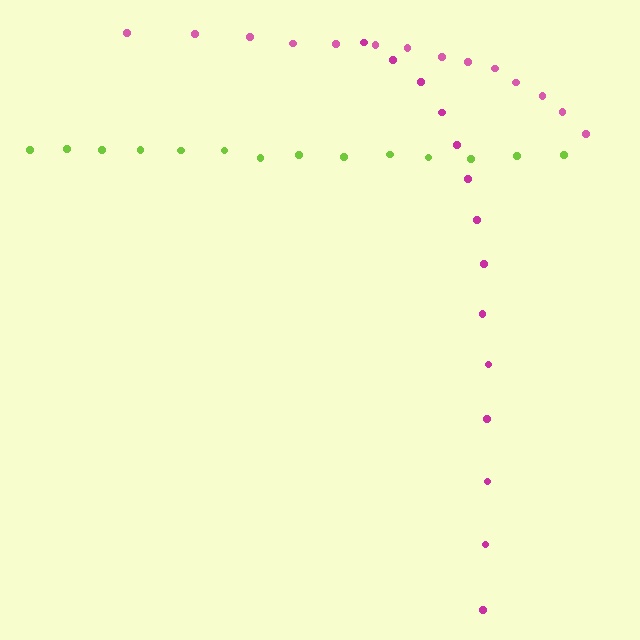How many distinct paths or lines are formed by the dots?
There are 3 distinct paths.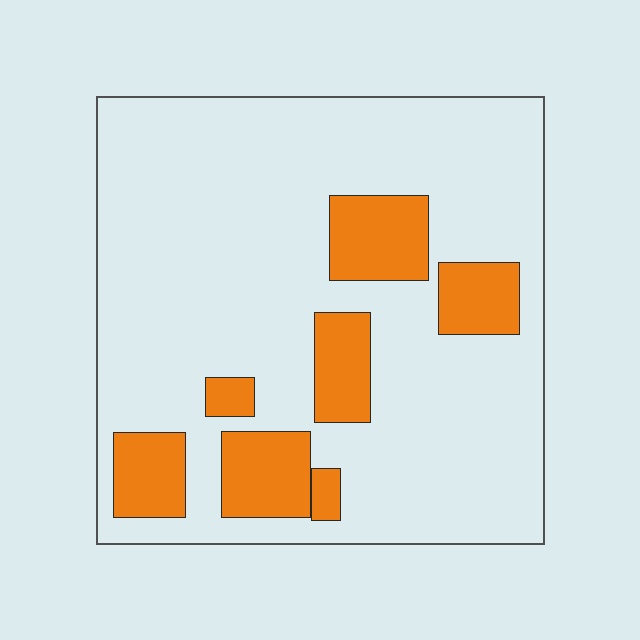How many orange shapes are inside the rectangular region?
7.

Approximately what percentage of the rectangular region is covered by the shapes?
Approximately 20%.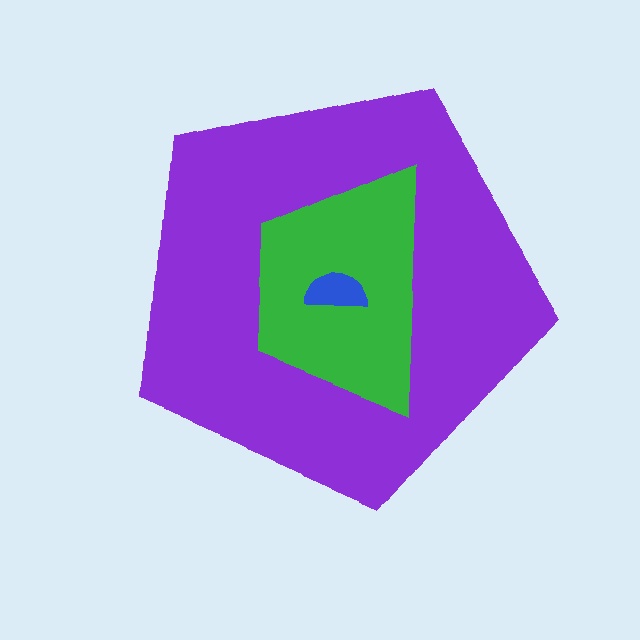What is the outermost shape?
The purple pentagon.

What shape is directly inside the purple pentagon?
The green trapezoid.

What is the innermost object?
The blue semicircle.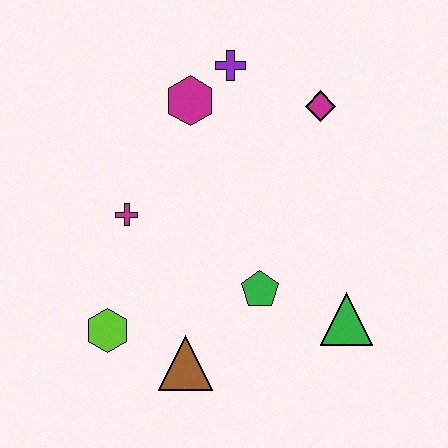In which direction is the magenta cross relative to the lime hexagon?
The magenta cross is above the lime hexagon.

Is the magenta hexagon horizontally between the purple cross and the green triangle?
No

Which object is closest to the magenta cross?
The lime hexagon is closest to the magenta cross.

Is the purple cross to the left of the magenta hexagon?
No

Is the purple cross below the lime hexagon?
No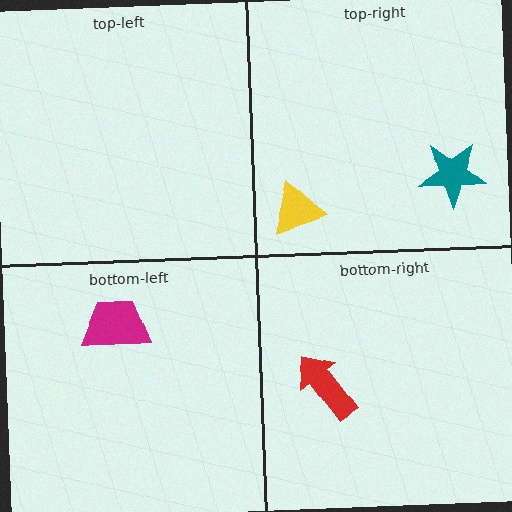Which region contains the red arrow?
The bottom-right region.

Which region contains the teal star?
The top-right region.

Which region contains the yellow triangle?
The top-right region.